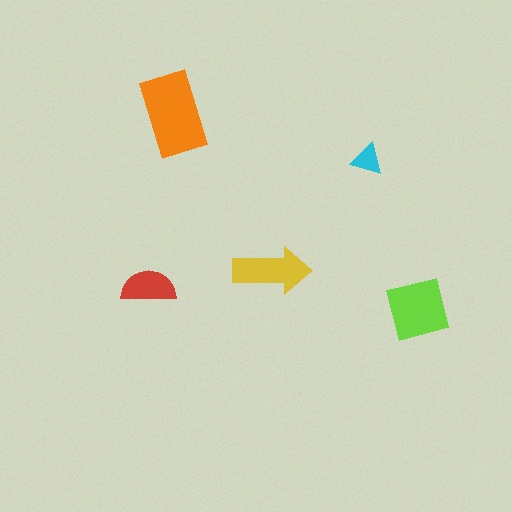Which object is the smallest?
The cyan triangle.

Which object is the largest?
The orange rectangle.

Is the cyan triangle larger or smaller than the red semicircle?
Smaller.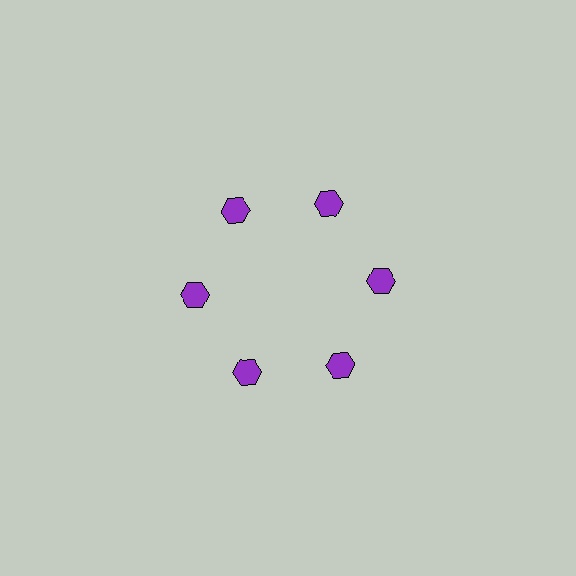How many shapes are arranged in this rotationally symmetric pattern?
There are 6 shapes, arranged in 6 groups of 1.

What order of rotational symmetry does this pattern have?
This pattern has 6-fold rotational symmetry.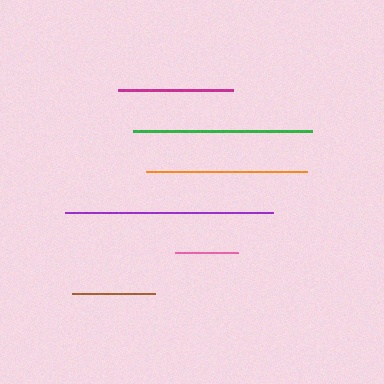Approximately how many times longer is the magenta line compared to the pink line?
The magenta line is approximately 1.8 times the length of the pink line.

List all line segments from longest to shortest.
From longest to shortest: purple, green, orange, magenta, brown, pink.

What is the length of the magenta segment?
The magenta segment is approximately 115 pixels long.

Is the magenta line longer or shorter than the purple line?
The purple line is longer than the magenta line.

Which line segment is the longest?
The purple line is the longest at approximately 208 pixels.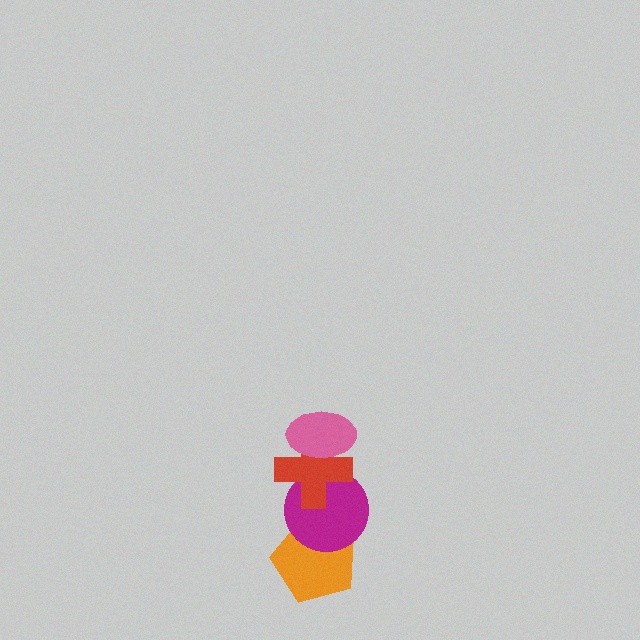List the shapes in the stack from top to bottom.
From top to bottom: the pink ellipse, the red cross, the magenta circle, the orange pentagon.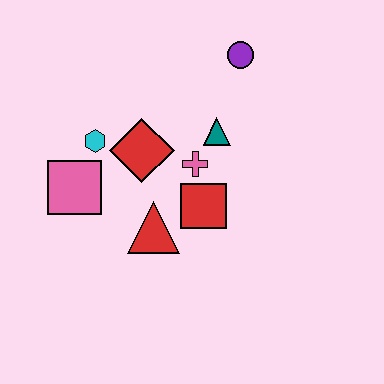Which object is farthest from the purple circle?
The pink square is farthest from the purple circle.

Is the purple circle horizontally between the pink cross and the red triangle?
No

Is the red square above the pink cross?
No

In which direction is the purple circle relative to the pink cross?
The purple circle is above the pink cross.